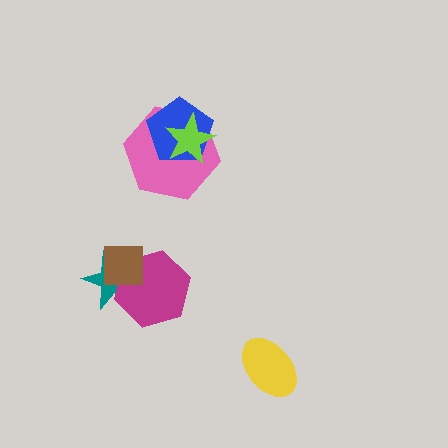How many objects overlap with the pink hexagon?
2 objects overlap with the pink hexagon.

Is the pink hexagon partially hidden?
Yes, it is partially covered by another shape.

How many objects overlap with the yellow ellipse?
0 objects overlap with the yellow ellipse.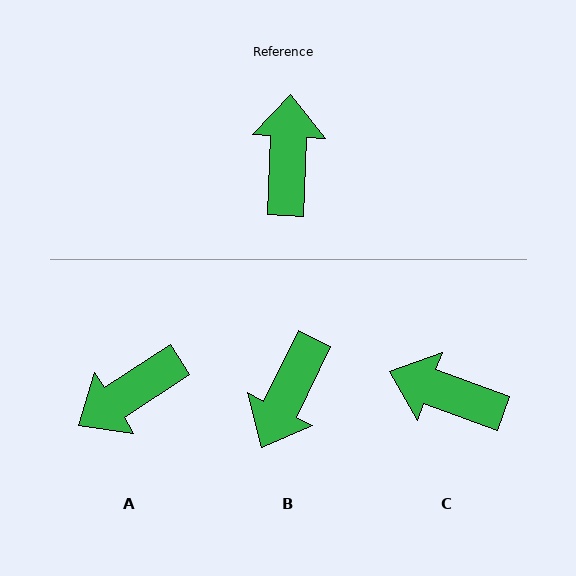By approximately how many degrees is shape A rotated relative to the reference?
Approximately 126 degrees counter-clockwise.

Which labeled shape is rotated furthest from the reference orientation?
B, about 157 degrees away.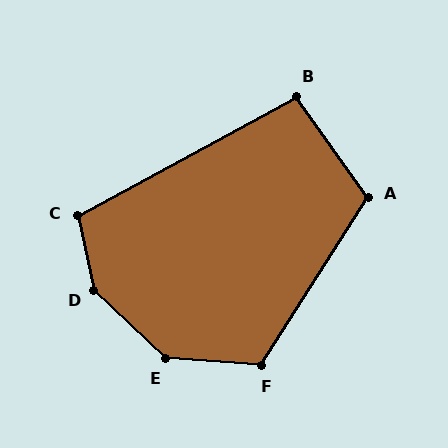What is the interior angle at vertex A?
Approximately 112 degrees (obtuse).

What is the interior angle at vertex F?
Approximately 118 degrees (obtuse).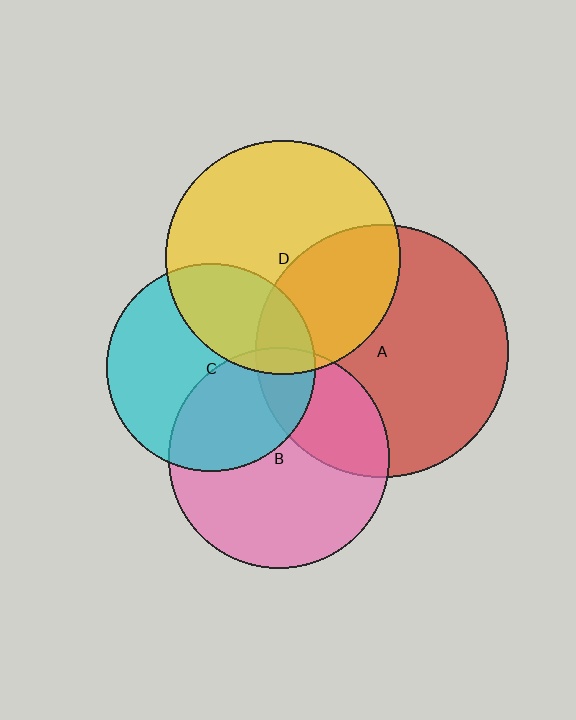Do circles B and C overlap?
Yes.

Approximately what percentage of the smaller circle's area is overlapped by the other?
Approximately 40%.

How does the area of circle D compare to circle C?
Approximately 1.3 times.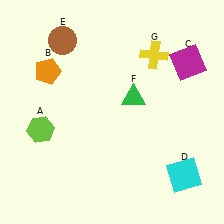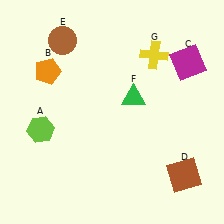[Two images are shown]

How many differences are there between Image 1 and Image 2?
There is 1 difference between the two images.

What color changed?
The square (D) changed from cyan in Image 1 to brown in Image 2.